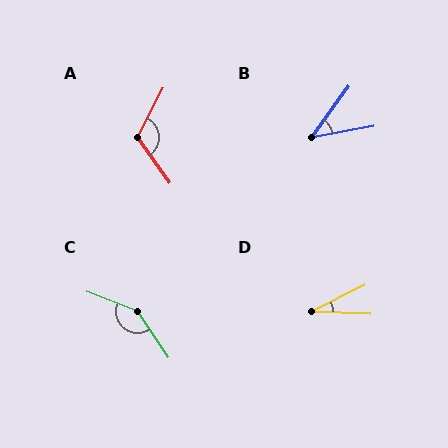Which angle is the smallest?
D, at approximately 28 degrees.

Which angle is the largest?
C, at approximately 145 degrees.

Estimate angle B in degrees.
Approximately 44 degrees.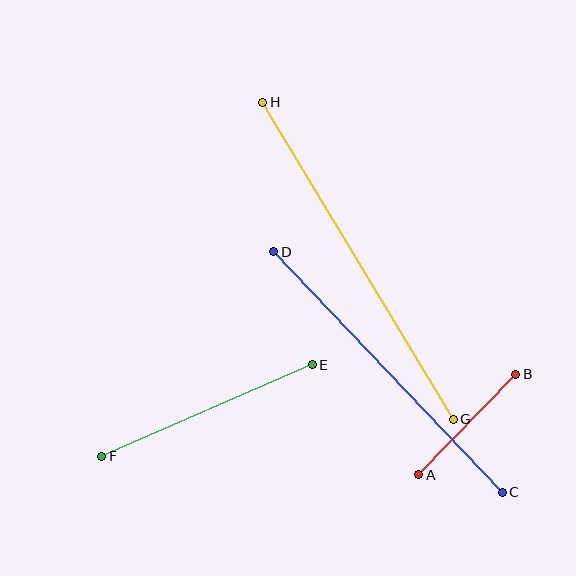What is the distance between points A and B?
The distance is approximately 139 pixels.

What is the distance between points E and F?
The distance is approximately 229 pixels.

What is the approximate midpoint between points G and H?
The midpoint is at approximately (358, 261) pixels.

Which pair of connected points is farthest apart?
Points G and H are farthest apart.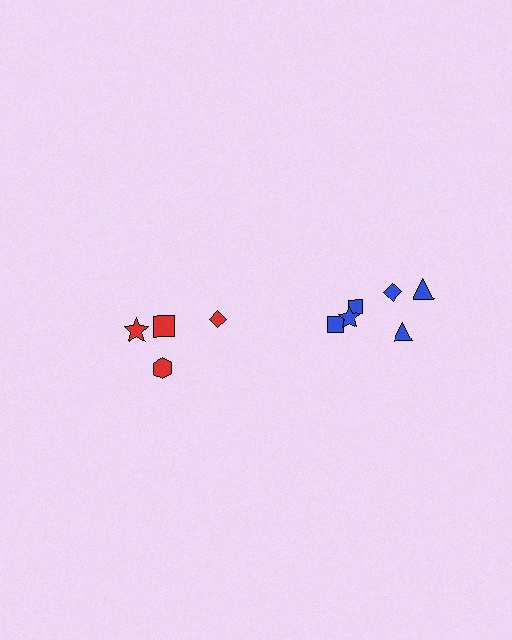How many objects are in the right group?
There are 6 objects.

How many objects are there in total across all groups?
There are 10 objects.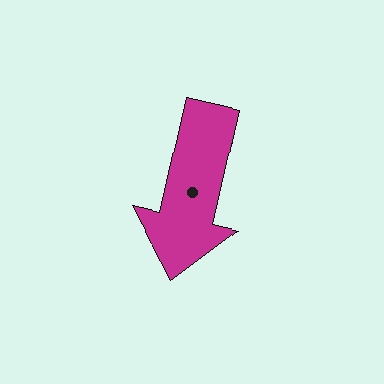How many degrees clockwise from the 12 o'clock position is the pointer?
Approximately 193 degrees.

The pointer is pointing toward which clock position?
Roughly 6 o'clock.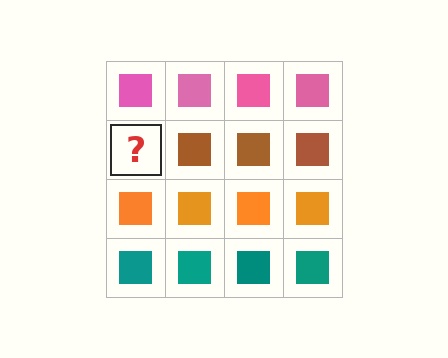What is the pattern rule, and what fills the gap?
The rule is that each row has a consistent color. The gap should be filled with a brown square.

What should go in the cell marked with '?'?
The missing cell should contain a brown square.